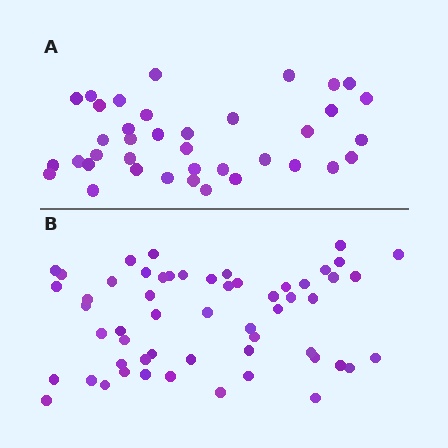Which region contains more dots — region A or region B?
Region B (the bottom region) has more dots.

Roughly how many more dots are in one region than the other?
Region B has approximately 20 more dots than region A.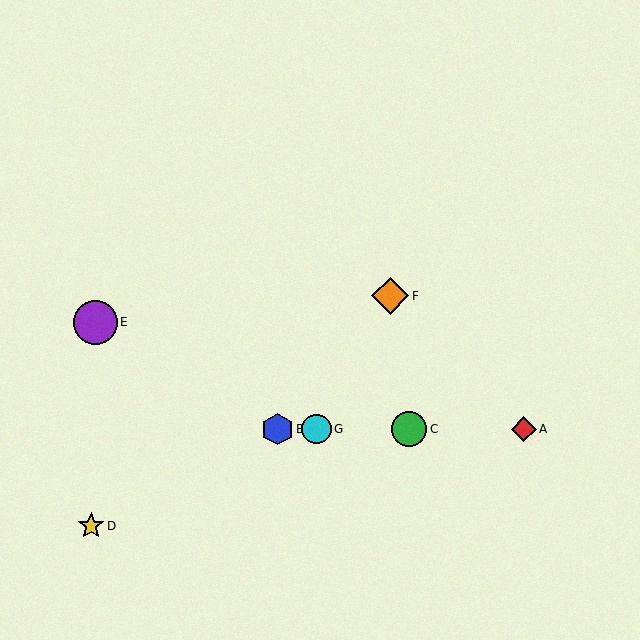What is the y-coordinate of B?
Object B is at y≈429.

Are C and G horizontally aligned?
Yes, both are at y≈429.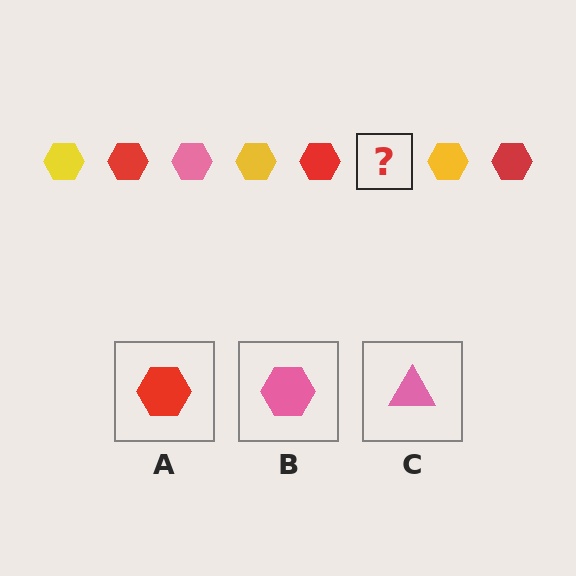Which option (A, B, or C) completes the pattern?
B.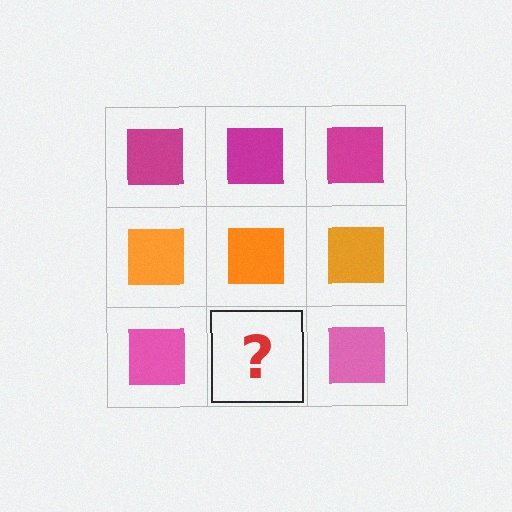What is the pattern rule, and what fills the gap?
The rule is that each row has a consistent color. The gap should be filled with a pink square.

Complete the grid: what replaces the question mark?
The question mark should be replaced with a pink square.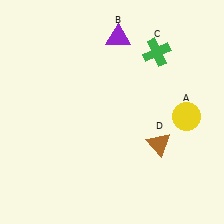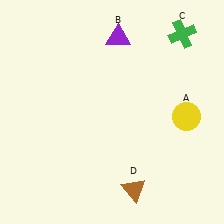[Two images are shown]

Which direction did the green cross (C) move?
The green cross (C) moved right.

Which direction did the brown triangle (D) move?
The brown triangle (D) moved down.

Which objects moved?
The objects that moved are: the green cross (C), the brown triangle (D).